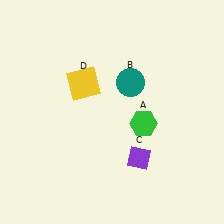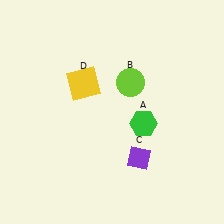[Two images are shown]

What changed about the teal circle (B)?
In Image 1, B is teal. In Image 2, it changed to lime.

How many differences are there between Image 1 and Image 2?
There is 1 difference between the two images.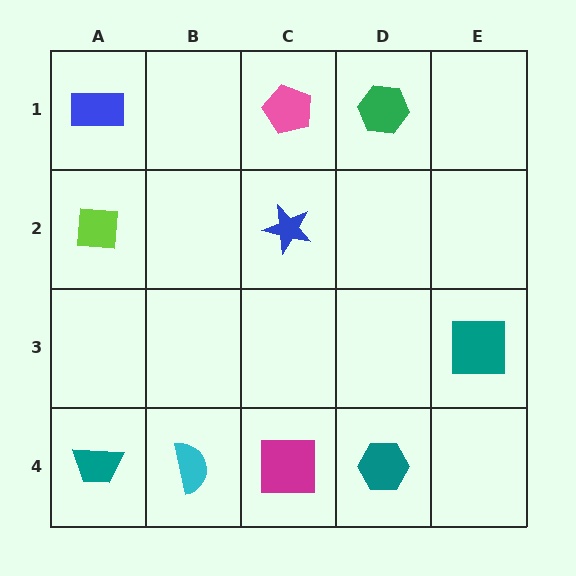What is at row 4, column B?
A cyan semicircle.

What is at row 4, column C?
A magenta square.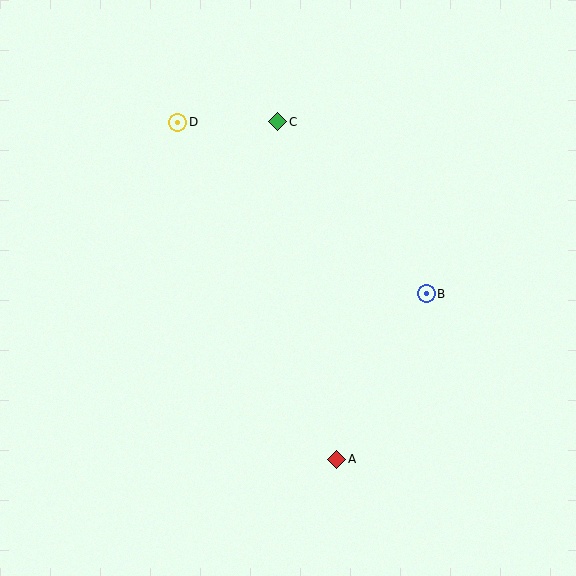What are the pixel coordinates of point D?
Point D is at (178, 122).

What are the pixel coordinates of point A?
Point A is at (337, 459).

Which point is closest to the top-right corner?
Point C is closest to the top-right corner.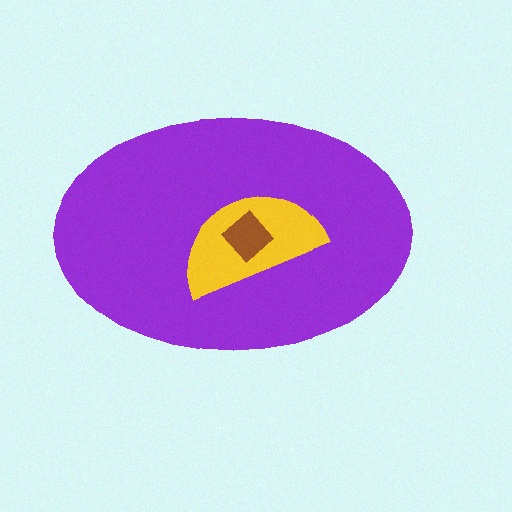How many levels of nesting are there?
3.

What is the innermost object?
The brown diamond.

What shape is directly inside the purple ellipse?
The yellow semicircle.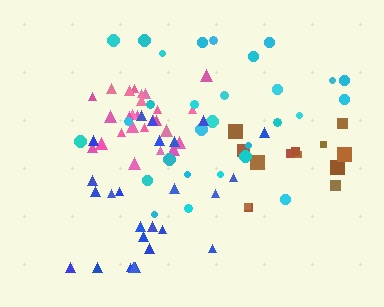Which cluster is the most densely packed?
Pink.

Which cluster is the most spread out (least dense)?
Cyan.